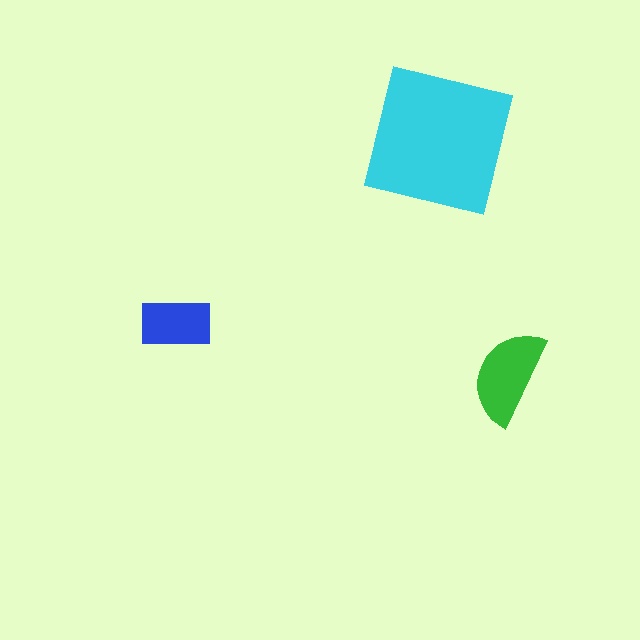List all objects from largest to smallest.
The cyan square, the green semicircle, the blue rectangle.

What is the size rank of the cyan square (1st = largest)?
1st.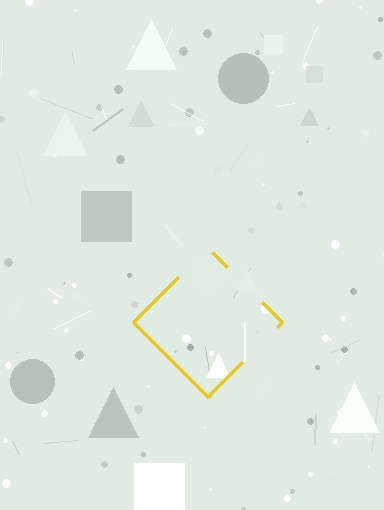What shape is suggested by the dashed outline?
The dashed outline suggests a diamond.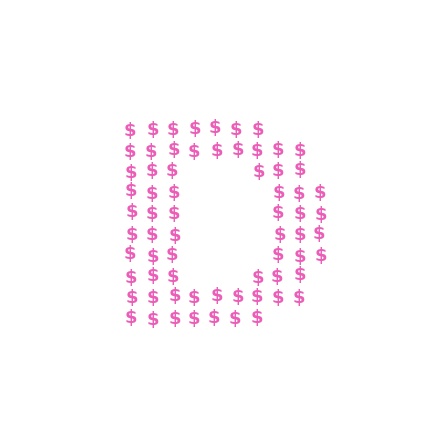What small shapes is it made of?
It is made of small dollar signs.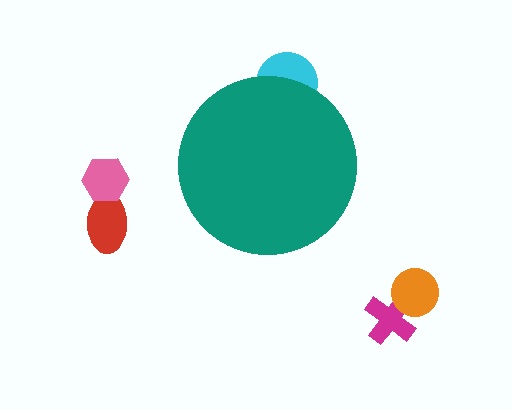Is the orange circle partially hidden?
No, the orange circle is fully visible.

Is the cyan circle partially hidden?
Yes, the cyan circle is partially hidden behind the teal circle.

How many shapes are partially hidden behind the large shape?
1 shape is partially hidden.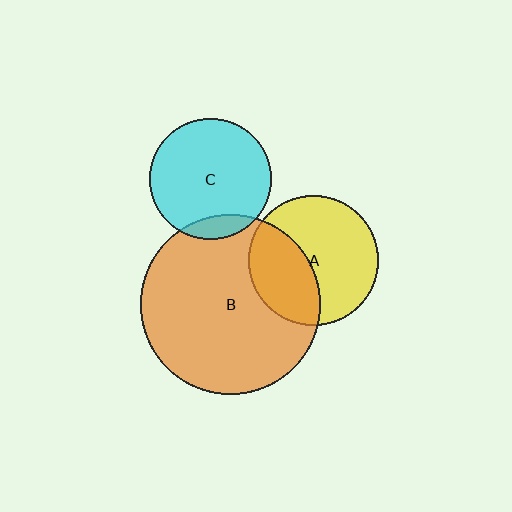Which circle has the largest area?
Circle B (orange).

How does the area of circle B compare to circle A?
Approximately 1.9 times.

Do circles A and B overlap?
Yes.